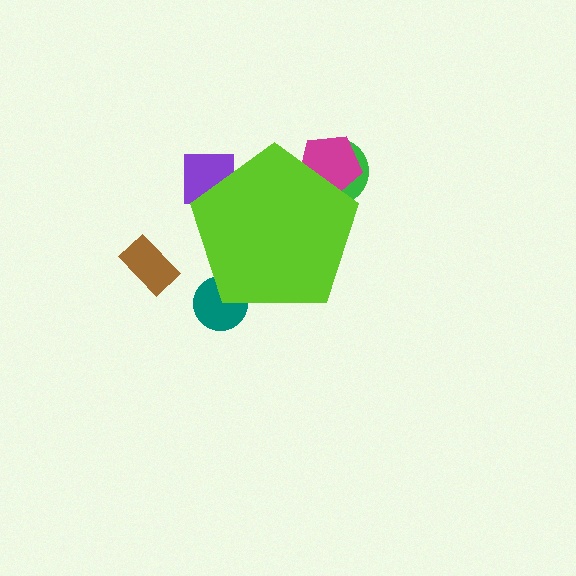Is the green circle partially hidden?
Yes, the green circle is partially hidden behind the lime pentagon.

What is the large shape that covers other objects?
A lime pentagon.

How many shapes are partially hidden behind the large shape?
4 shapes are partially hidden.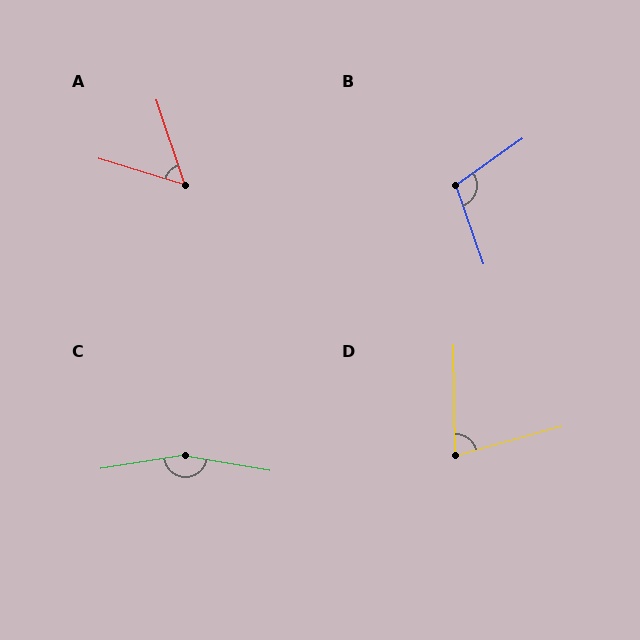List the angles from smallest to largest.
A (54°), D (75°), B (106°), C (161°).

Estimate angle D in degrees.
Approximately 75 degrees.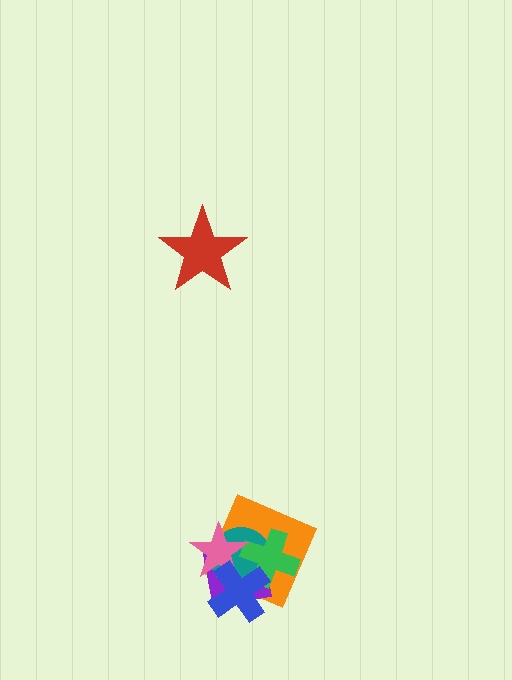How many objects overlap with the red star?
0 objects overlap with the red star.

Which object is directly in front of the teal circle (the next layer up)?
The green cross is directly in front of the teal circle.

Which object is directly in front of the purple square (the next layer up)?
The teal circle is directly in front of the purple square.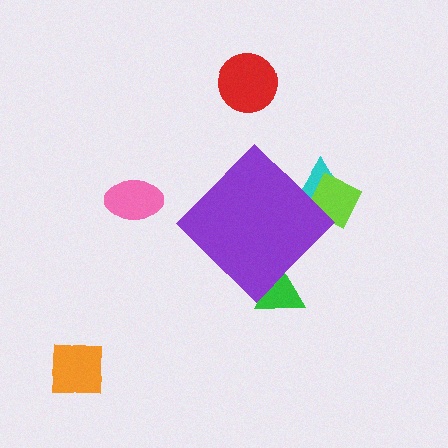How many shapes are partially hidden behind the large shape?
3 shapes are partially hidden.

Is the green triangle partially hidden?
Yes, the green triangle is partially hidden behind the purple diamond.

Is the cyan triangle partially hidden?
Yes, the cyan triangle is partially hidden behind the purple diamond.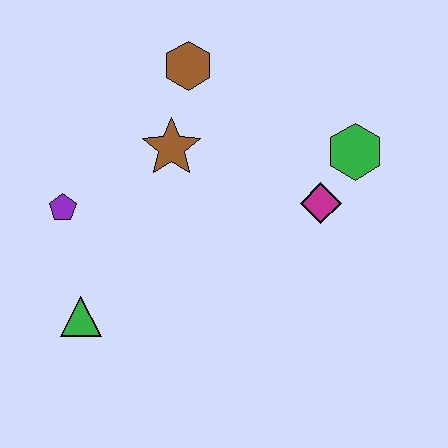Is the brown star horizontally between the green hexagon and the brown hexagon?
No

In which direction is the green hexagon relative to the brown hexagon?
The green hexagon is to the right of the brown hexagon.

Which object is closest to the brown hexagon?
The brown star is closest to the brown hexagon.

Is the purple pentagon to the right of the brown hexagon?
No